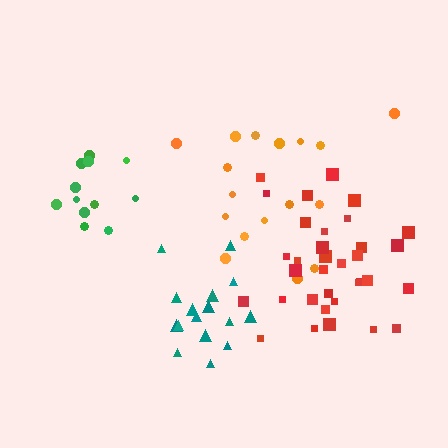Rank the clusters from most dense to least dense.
teal, green, red, orange.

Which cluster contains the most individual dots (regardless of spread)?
Red (34).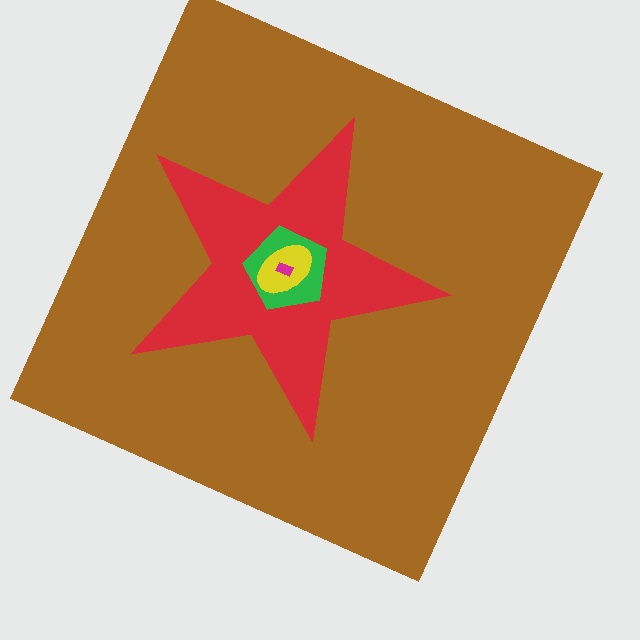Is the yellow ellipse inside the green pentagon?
Yes.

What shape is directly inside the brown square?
The red star.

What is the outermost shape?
The brown square.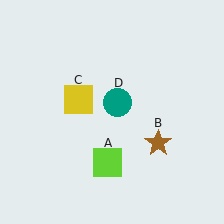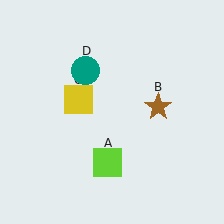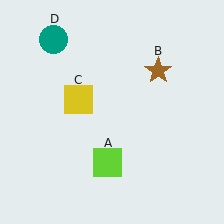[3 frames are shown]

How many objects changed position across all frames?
2 objects changed position: brown star (object B), teal circle (object D).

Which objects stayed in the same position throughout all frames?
Lime square (object A) and yellow square (object C) remained stationary.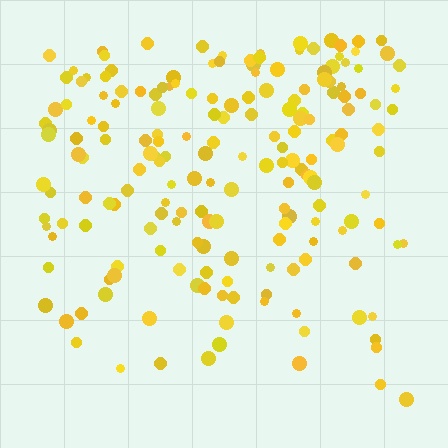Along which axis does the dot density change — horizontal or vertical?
Vertical.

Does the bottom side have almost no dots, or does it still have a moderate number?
Still a moderate number, just noticeably fewer than the top.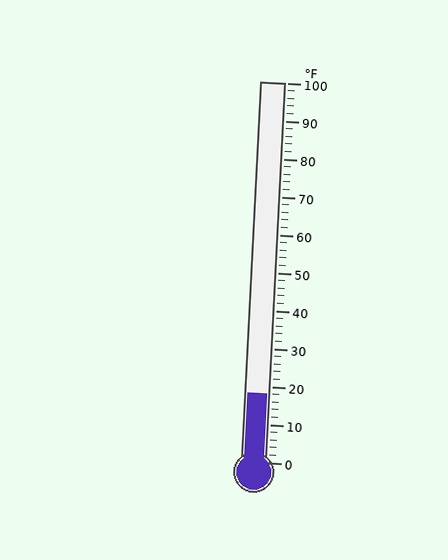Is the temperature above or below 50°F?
The temperature is below 50°F.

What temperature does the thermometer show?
The thermometer shows approximately 18°F.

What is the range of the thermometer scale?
The thermometer scale ranges from 0°F to 100°F.